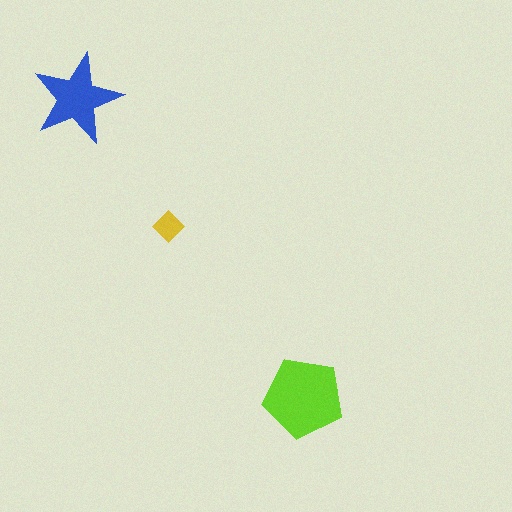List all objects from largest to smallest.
The lime pentagon, the blue star, the yellow diamond.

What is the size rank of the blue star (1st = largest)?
2nd.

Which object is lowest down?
The lime pentagon is bottommost.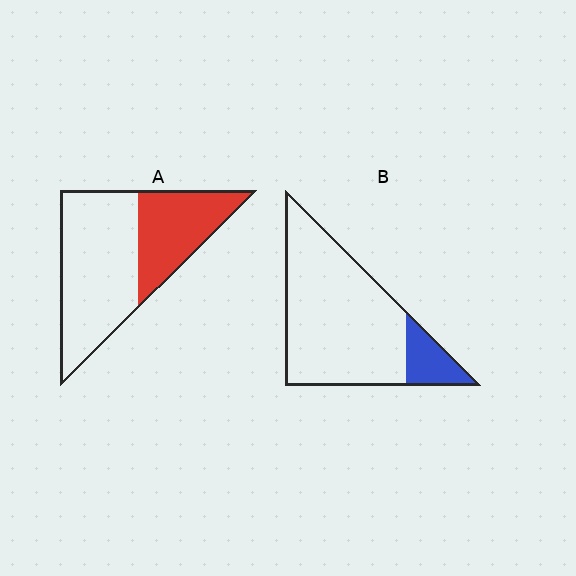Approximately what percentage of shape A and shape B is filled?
A is approximately 35% and B is approximately 15%.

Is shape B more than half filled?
No.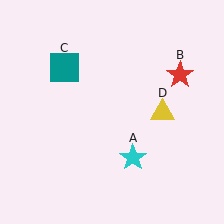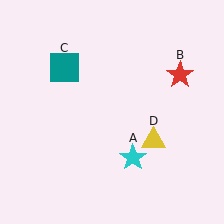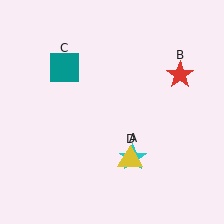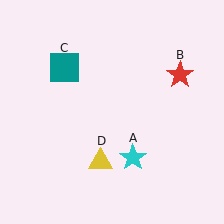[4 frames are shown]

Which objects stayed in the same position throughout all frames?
Cyan star (object A) and red star (object B) and teal square (object C) remained stationary.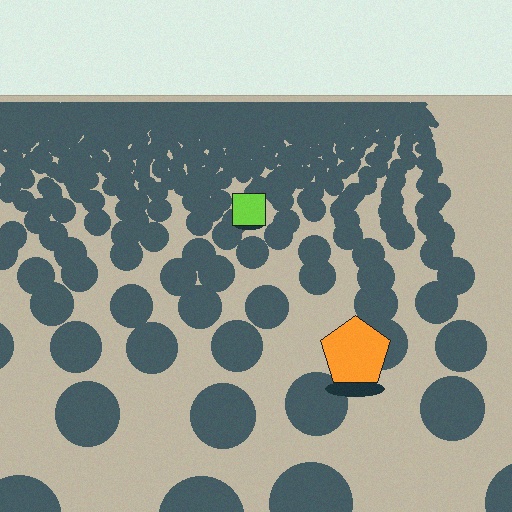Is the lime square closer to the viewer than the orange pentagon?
No. The orange pentagon is closer — you can tell from the texture gradient: the ground texture is coarser near it.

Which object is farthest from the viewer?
The lime square is farthest from the viewer. It appears smaller and the ground texture around it is denser.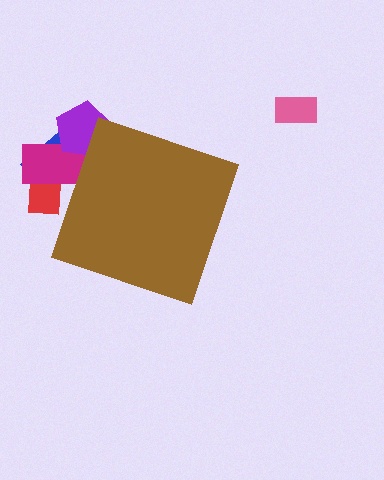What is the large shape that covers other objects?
A brown diamond.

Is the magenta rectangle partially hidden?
Yes, the magenta rectangle is partially hidden behind the brown diamond.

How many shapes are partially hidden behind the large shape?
4 shapes are partially hidden.